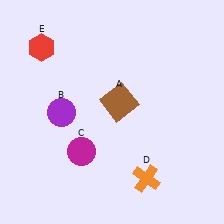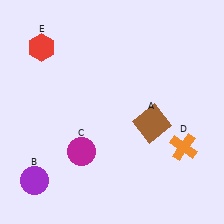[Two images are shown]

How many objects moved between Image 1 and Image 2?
3 objects moved between the two images.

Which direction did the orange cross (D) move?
The orange cross (D) moved right.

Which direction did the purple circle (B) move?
The purple circle (B) moved down.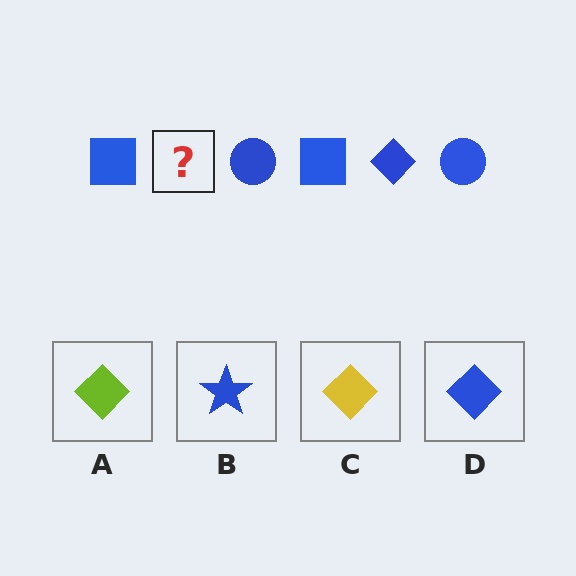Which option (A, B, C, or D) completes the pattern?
D.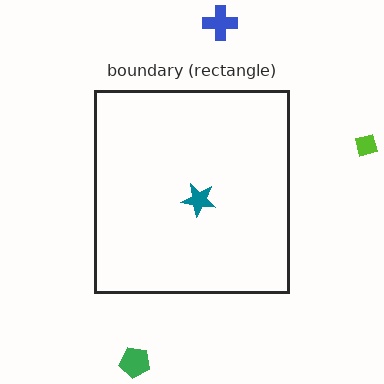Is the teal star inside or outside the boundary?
Inside.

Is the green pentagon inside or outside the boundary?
Outside.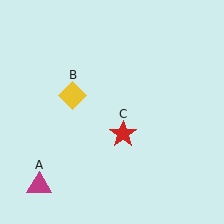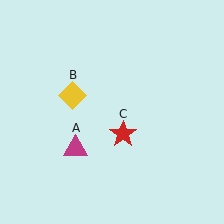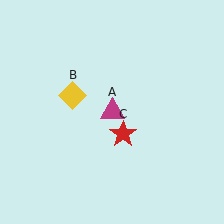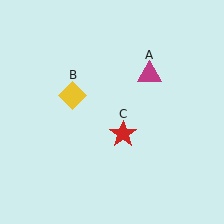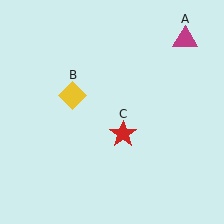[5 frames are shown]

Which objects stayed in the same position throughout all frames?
Yellow diamond (object B) and red star (object C) remained stationary.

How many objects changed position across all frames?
1 object changed position: magenta triangle (object A).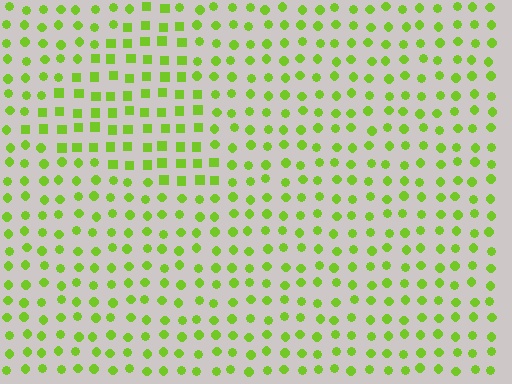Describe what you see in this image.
The image is filled with small lime elements arranged in a uniform grid. A triangle-shaped region contains squares, while the surrounding area contains circles. The boundary is defined purely by the change in element shape.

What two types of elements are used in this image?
The image uses squares inside the triangle region and circles outside it.